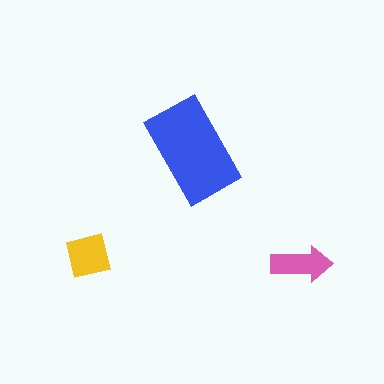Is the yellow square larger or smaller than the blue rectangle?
Smaller.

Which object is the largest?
The blue rectangle.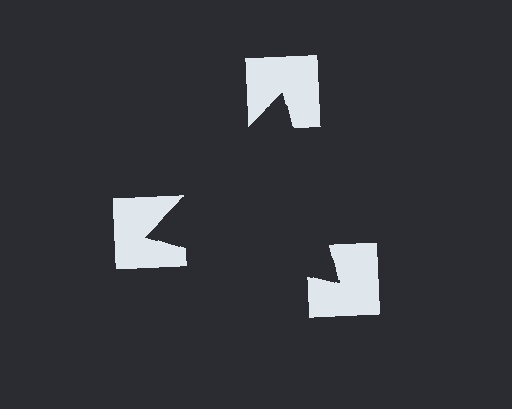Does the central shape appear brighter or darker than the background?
It typically appears slightly darker than the background, even though no actual brightness change is drawn.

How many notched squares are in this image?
There are 3 — one at each vertex of the illusory triangle.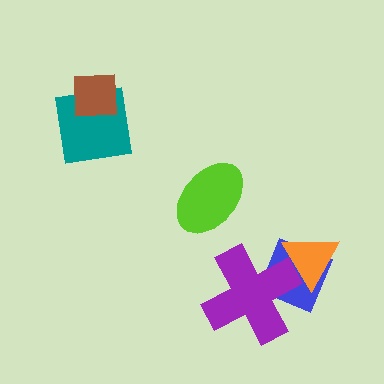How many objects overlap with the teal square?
1 object overlaps with the teal square.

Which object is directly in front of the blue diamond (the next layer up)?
The orange triangle is directly in front of the blue diamond.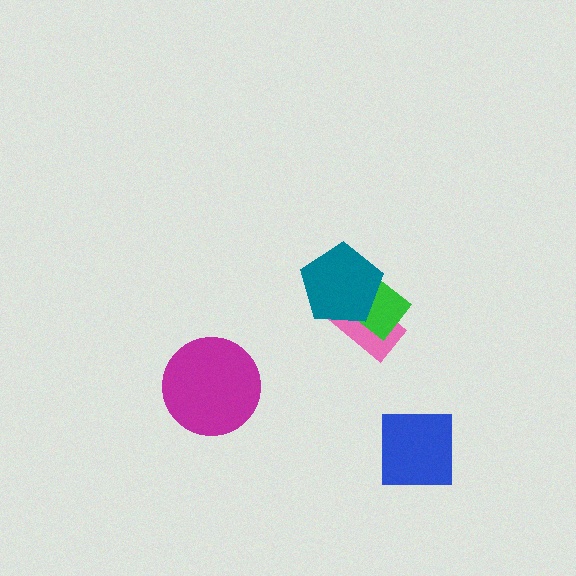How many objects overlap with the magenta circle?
0 objects overlap with the magenta circle.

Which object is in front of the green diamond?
The teal pentagon is in front of the green diamond.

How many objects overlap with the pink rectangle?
2 objects overlap with the pink rectangle.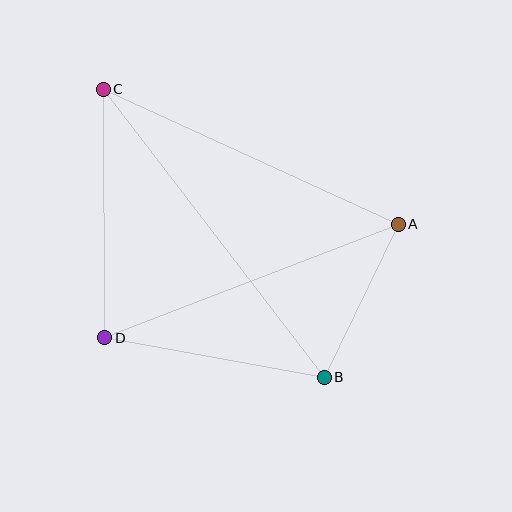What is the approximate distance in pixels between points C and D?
The distance between C and D is approximately 248 pixels.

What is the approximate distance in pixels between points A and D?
The distance between A and D is approximately 314 pixels.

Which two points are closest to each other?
Points A and B are closest to each other.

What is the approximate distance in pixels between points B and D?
The distance between B and D is approximately 223 pixels.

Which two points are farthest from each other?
Points B and C are farthest from each other.